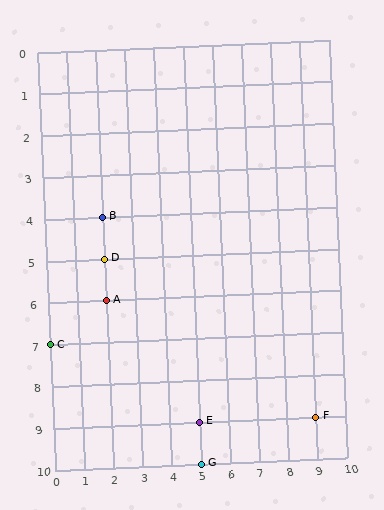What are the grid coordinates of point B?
Point B is at grid coordinates (2, 4).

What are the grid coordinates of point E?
Point E is at grid coordinates (5, 9).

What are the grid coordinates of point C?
Point C is at grid coordinates (0, 7).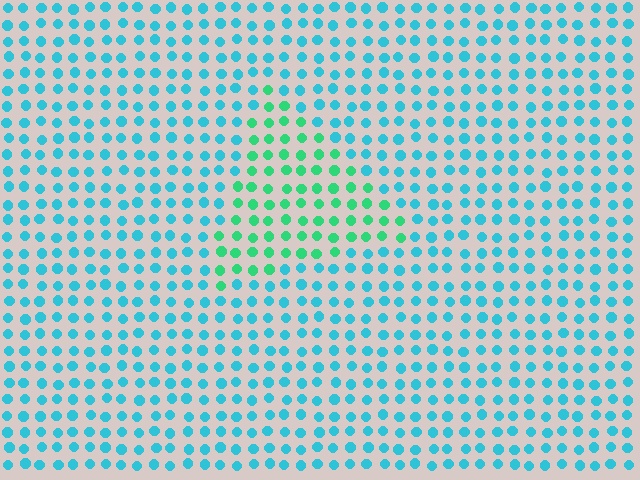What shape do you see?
I see a triangle.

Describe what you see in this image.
The image is filled with small cyan elements in a uniform arrangement. A triangle-shaped region is visible where the elements are tinted to a slightly different hue, forming a subtle color boundary.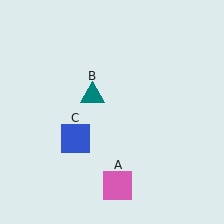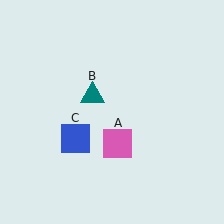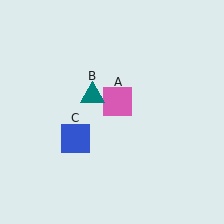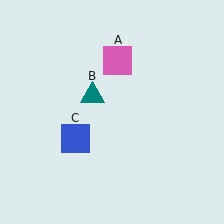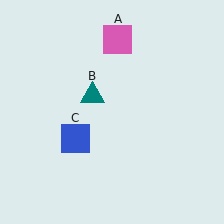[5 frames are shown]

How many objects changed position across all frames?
1 object changed position: pink square (object A).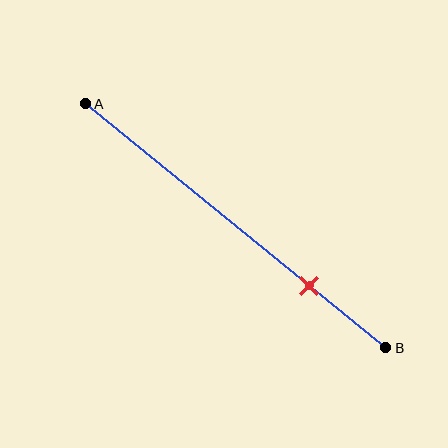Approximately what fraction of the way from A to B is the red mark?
The red mark is approximately 75% of the way from A to B.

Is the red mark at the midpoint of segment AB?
No, the mark is at about 75% from A, not at the 50% midpoint.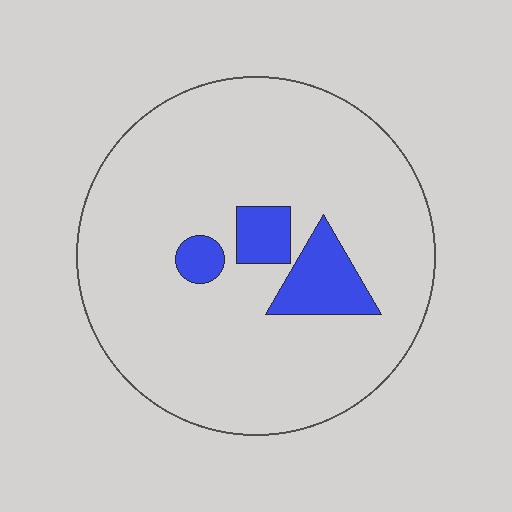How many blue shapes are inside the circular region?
3.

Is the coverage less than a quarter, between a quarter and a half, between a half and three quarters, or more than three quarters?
Less than a quarter.